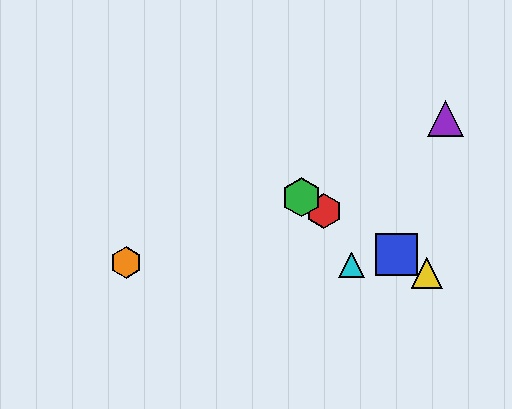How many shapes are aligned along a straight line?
4 shapes (the red hexagon, the blue square, the green hexagon, the yellow triangle) are aligned along a straight line.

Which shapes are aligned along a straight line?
The red hexagon, the blue square, the green hexagon, the yellow triangle are aligned along a straight line.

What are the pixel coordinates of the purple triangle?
The purple triangle is at (446, 118).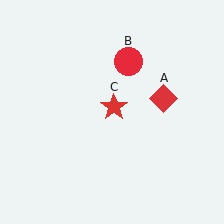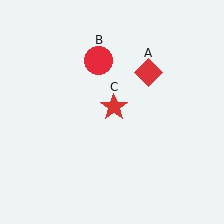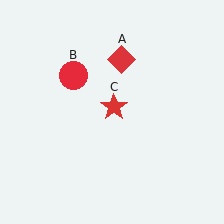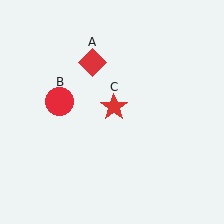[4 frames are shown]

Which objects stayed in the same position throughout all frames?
Red star (object C) remained stationary.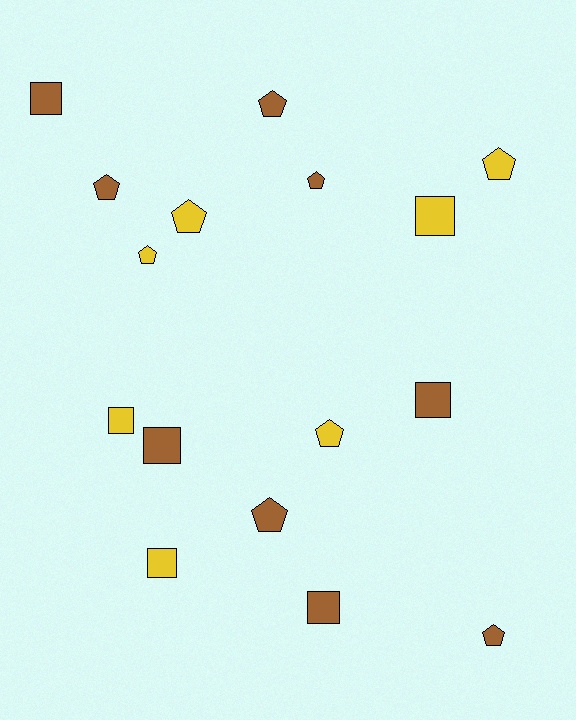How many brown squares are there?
There are 4 brown squares.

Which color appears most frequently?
Brown, with 9 objects.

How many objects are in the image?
There are 16 objects.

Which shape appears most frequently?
Pentagon, with 9 objects.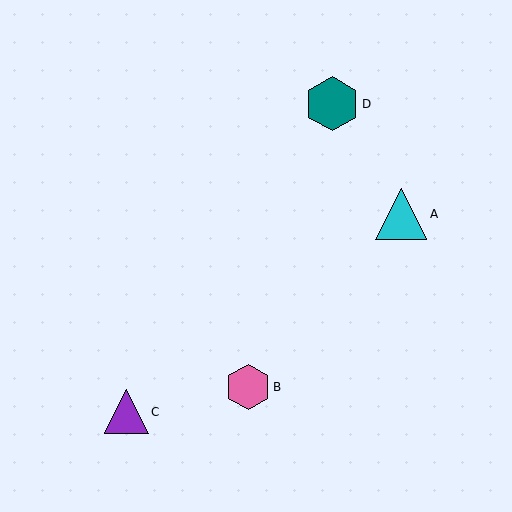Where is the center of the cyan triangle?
The center of the cyan triangle is at (401, 214).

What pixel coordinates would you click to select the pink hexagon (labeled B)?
Click at (248, 387) to select the pink hexagon B.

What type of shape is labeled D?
Shape D is a teal hexagon.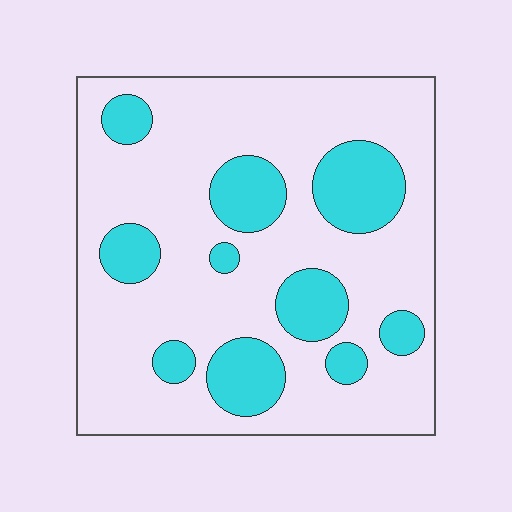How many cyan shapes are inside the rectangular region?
10.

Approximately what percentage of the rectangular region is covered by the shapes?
Approximately 25%.